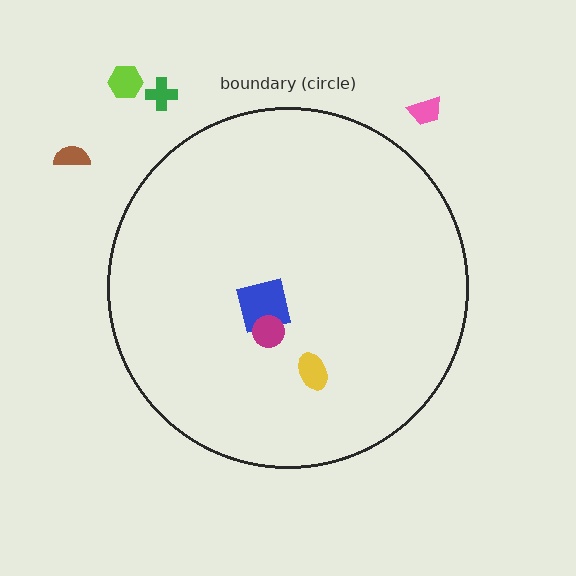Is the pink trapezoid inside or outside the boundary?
Outside.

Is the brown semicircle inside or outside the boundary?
Outside.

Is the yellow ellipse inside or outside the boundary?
Inside.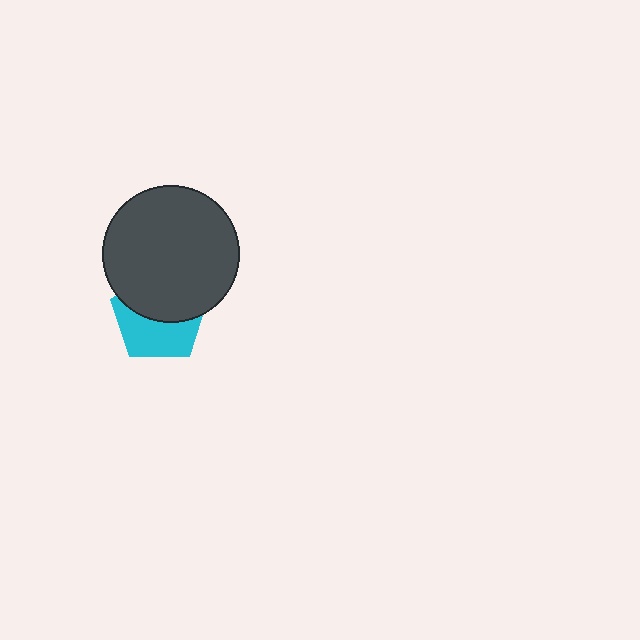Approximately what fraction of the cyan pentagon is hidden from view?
Roughly 52% of the cyan pentagon is hidden behind the dark gray circle.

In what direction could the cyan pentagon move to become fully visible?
The cyan pentagon could move down. That would shift it out from behind the dark gray circle entirely.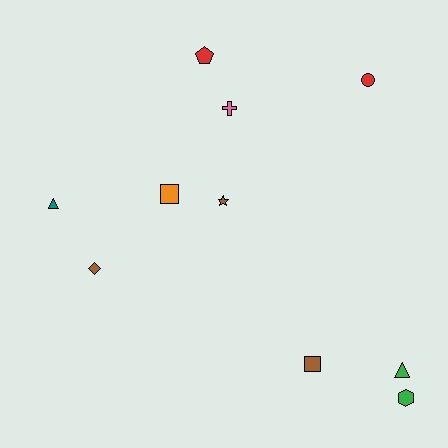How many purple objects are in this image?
There are no purple objects.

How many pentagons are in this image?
There is 1 pentagon.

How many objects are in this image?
There are 10 objects.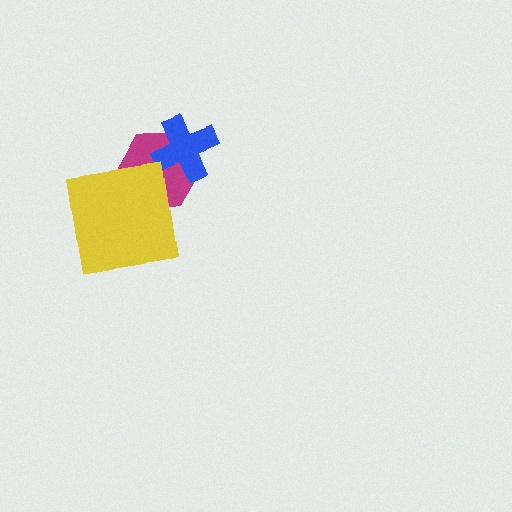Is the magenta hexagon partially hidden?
Yes, it is partially covered by another shape.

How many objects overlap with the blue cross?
1 object overlaps with the blue cross.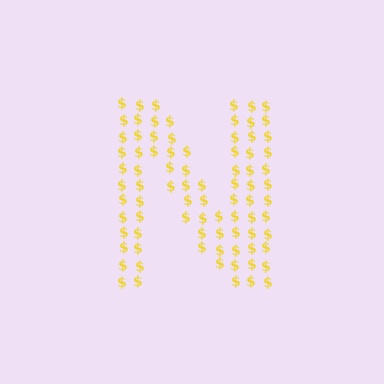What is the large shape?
The large shape is the letter N.